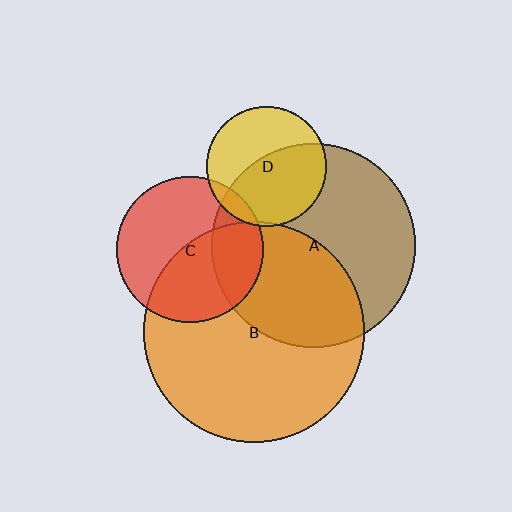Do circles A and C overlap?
Yes.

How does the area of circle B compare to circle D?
Approximately 3.4 times.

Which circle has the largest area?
Circle B (orange).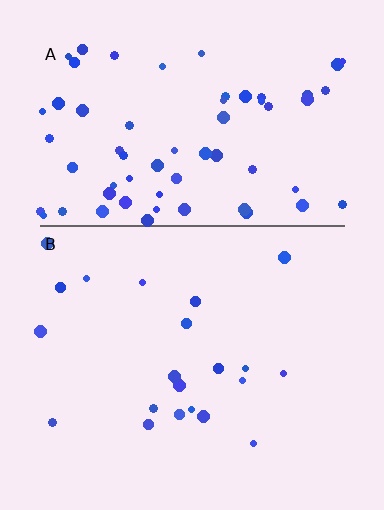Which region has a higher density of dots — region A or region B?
A (the top).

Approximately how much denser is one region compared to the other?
Approximately 3.1× — region A over region B.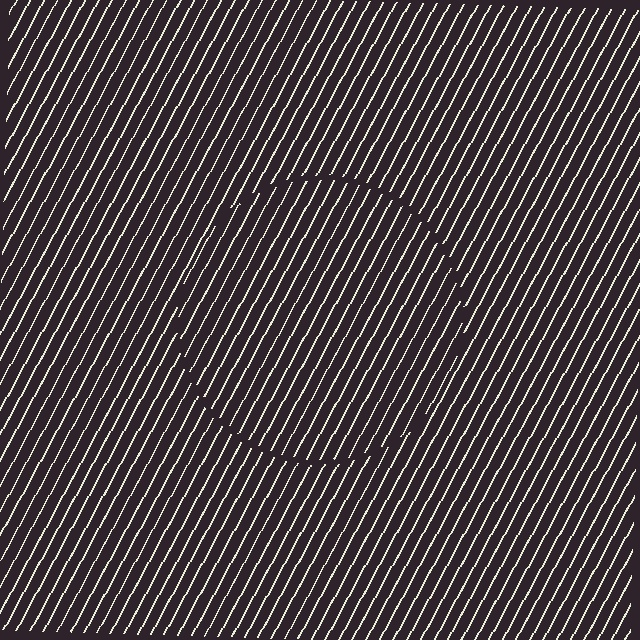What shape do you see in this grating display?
An illusory circle. The interior of the shape contains the same grating, shifted by half a period — the contour is defined by the phase discontinuity where line-ends from the inner and outer gratings abut.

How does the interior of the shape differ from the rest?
The interior of the shape contains the same grating, shifted by half a period — the contour is defined by the phase discontinuity where line-ends from the inner and outer gratings abut.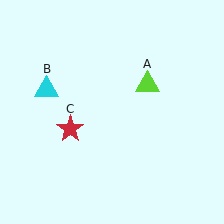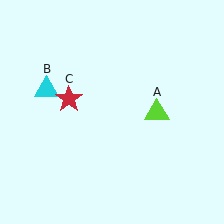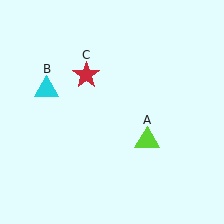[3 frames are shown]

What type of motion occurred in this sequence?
The lime triangle (object A), red star (object C) rotated clockwise around the center of the scene.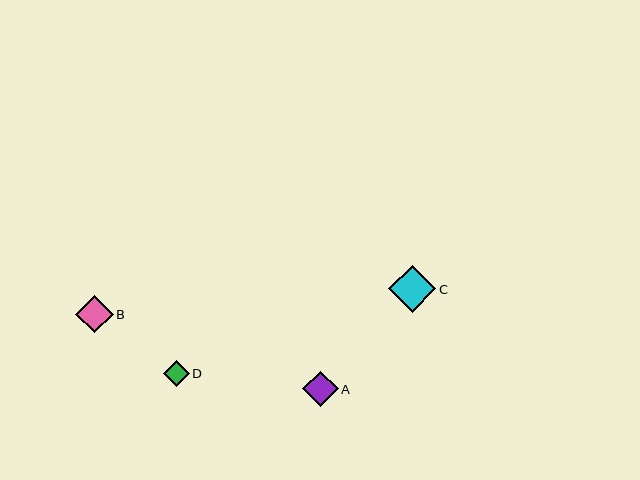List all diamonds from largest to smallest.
From largest to smallest: C, B, A, D.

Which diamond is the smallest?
Diamond D is the smallest with a size of approximately 26 pixels.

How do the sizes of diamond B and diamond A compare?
Diamond B and diamond A are approximately the same size.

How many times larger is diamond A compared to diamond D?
Diamond A is approximately 1.4 times the size of diamond D.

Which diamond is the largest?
Diamond C is the largest with a size of approximately 47 pixels.